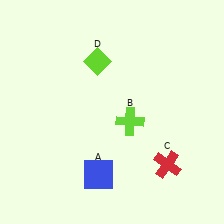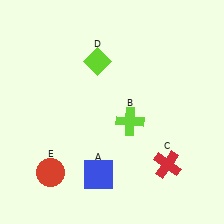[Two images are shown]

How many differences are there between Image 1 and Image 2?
There is 1 difference between the two images.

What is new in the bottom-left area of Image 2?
A red circle (E) was added in the bottom-left area of Image 2.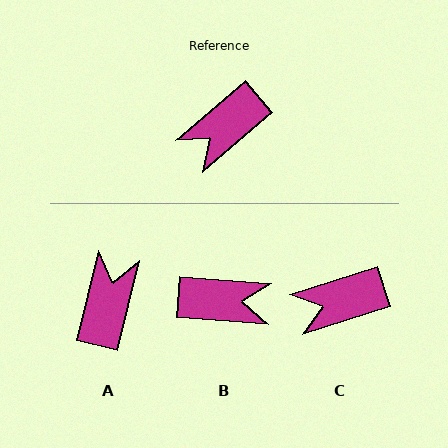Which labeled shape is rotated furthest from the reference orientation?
A, about 144 degrees away.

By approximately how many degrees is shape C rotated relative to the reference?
Approximately 23 degrees clockwise.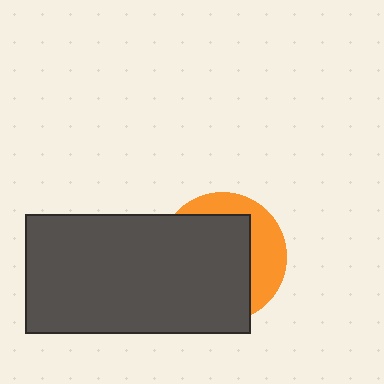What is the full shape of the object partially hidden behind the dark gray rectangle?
The partially hidden object is an orange circle.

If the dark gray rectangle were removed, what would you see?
You would see the complete orange circle.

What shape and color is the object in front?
The object in front is a dark gray rectangle.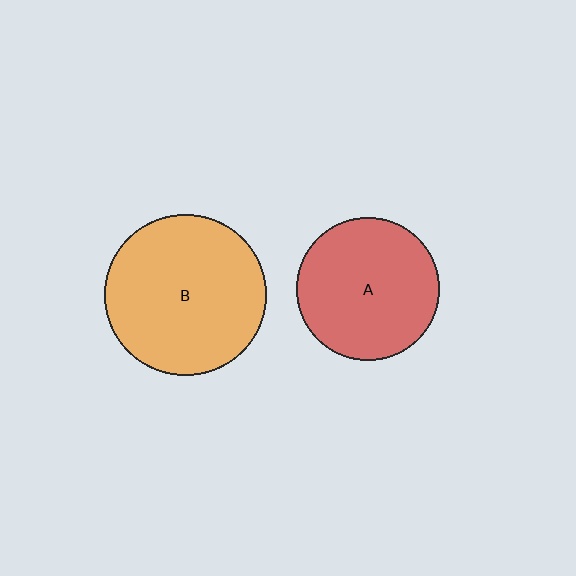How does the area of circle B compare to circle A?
Approximately 1.3 times.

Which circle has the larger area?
Circle B (orange).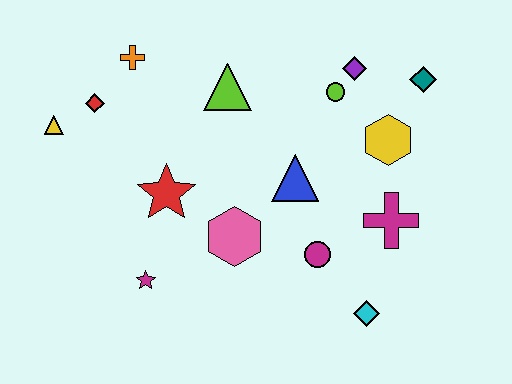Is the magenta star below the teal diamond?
Yes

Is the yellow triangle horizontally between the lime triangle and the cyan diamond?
No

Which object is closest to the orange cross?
The red diamond is closest to the orange cross.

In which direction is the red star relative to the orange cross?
The red star is below the orange cross.